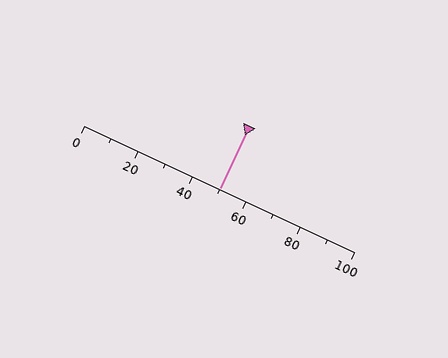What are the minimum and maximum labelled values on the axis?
The axis runs from 0 to 100.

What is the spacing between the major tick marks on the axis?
The major ticks are spaced 20 apart.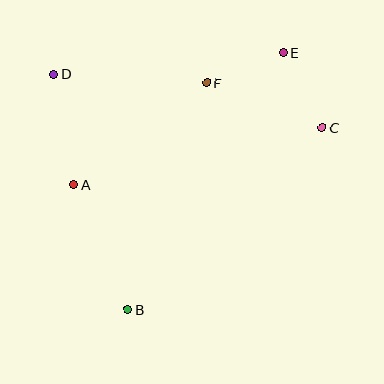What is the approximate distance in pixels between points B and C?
The distance between B and C is approximately 266 pixels.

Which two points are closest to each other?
Points E and F are closest to each other.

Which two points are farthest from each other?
Points B and E are farthest from each other.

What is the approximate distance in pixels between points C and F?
The distance between C and F is approximately 124 pixels.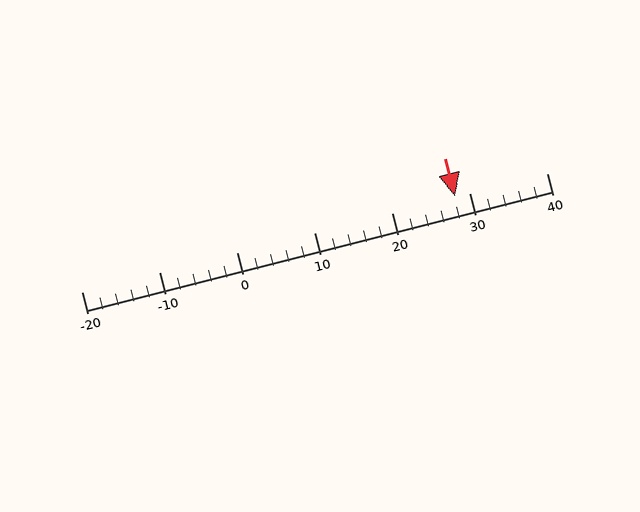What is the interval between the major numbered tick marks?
The major tick marks are spaced 10 units apart.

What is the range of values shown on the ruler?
The ruler shows values from -20 to 40.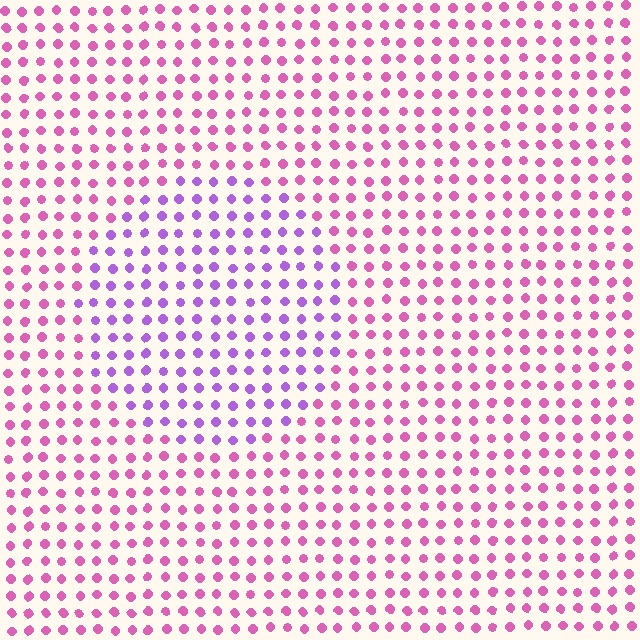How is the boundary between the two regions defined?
The boundary is defined purely by a slight shift in hue (about 41 degrees). Spacing, size, and orientation are identical on both sides.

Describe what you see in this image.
The image is filled with small pink elements in a uniform arrangement. A circle-shaped region is visible where the elements are tinted to a slightly different hue, forming a subtle color boundary.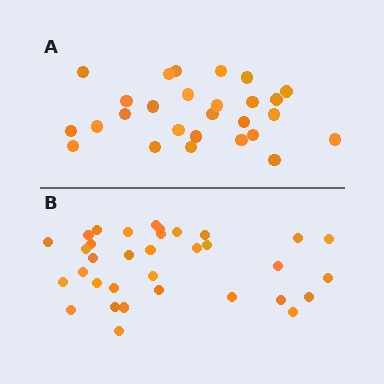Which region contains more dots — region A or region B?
Region B (the bottom region) has more dots.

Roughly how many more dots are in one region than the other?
Region B has roughly 8 or so more dots than region A.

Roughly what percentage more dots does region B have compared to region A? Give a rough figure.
About 25% more.